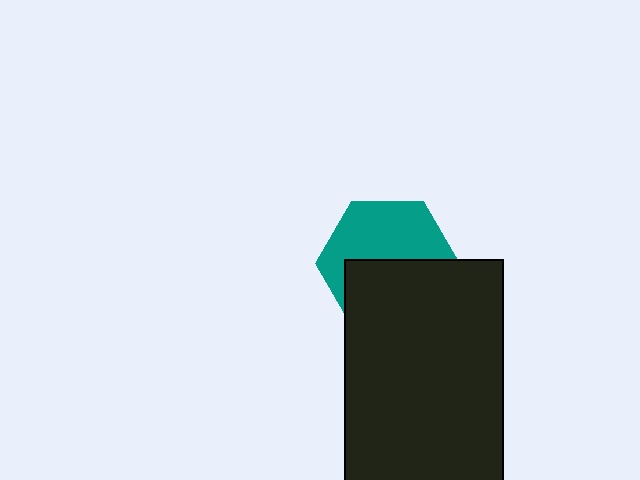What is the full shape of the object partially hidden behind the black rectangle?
The partially hidden object is a teal hexagon.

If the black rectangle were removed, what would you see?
You would see the complete teal hexagon.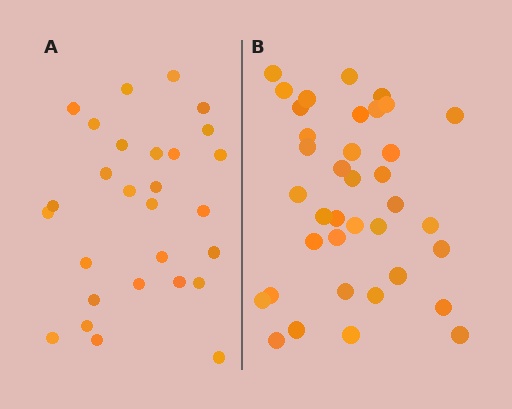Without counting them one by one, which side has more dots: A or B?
Region B (the right region) has more dots.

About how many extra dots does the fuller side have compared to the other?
Region B has roughly 8 or so more dots than region A.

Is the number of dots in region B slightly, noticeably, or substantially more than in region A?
Region B has noticeably more, but not dramatically so. The ratio is roughly 1.3 to 1.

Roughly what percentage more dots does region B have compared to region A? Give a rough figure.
About 30% more.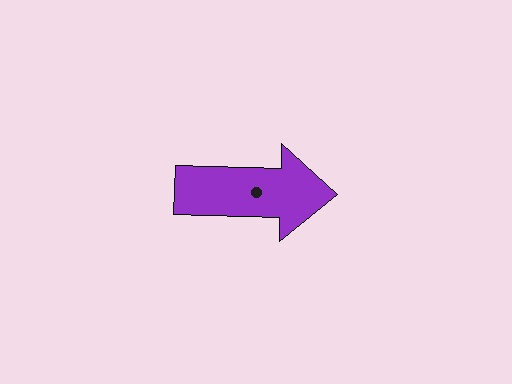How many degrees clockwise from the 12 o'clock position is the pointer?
Approximately 92 degrees.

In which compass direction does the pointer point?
East.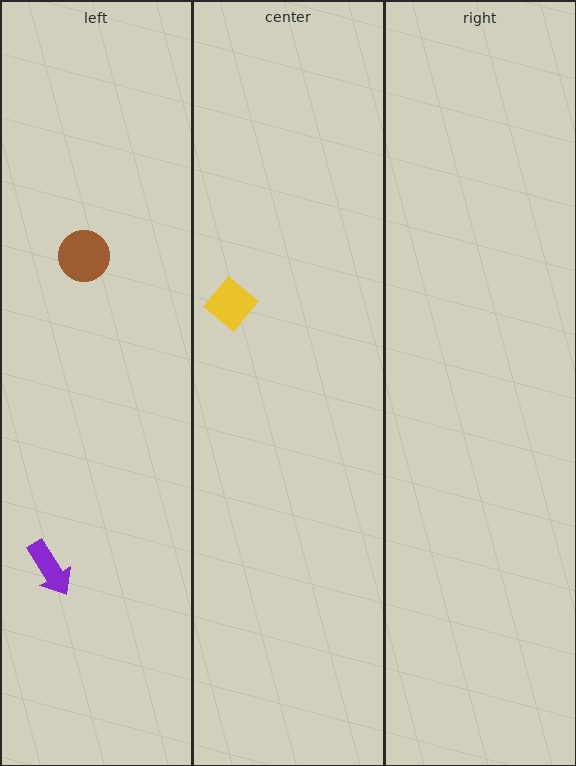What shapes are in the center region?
The yellow diamond.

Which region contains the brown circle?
The left region.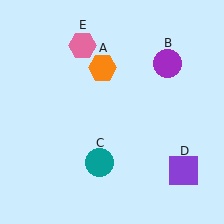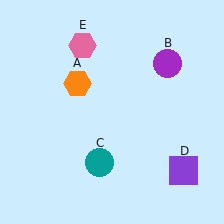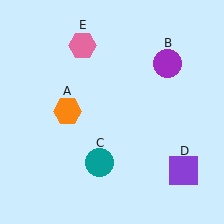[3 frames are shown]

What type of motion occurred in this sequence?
The orange hexagon (object A) rotated counterclockwise around the center of the scene.